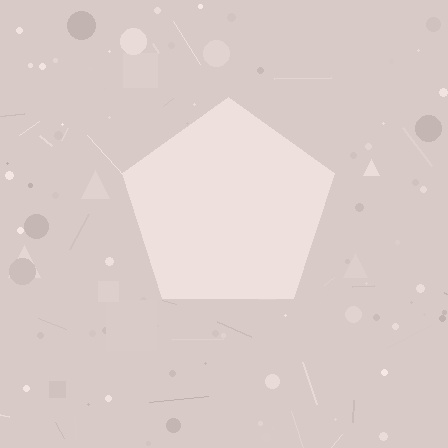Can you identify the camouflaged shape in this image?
The camouflaged shape is a pentagon.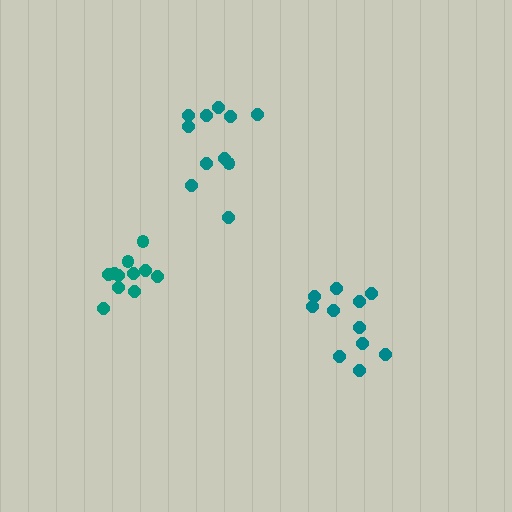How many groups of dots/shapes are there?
There are 3 groups.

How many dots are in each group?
Group 1: 11 dots, Group 2: 11 dots, Group 3: 11 dots (33 total).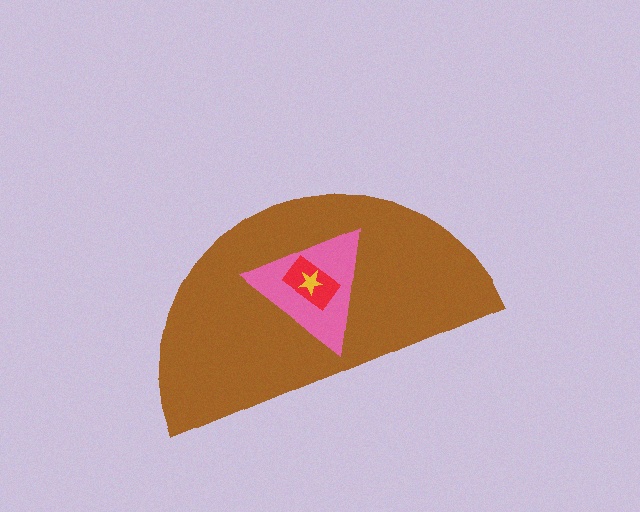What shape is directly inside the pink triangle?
The red rectangle.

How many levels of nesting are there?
4.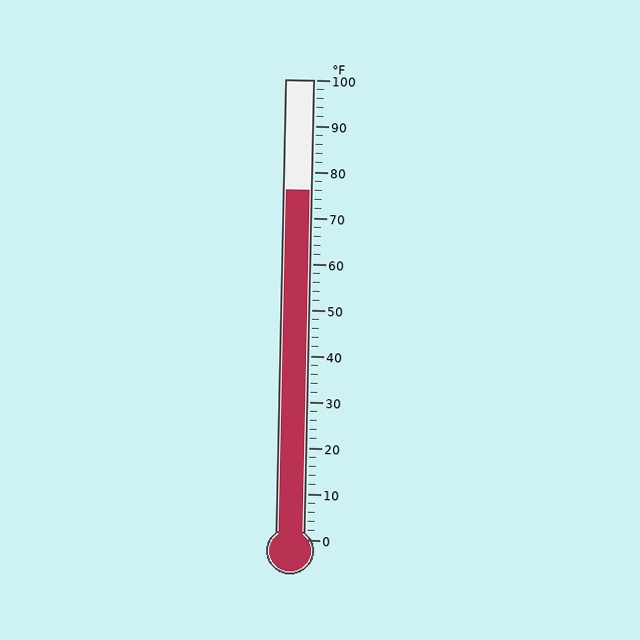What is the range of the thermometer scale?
The thermometer scale ranges from 0°F to 100°F.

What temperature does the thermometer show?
The thermometer shows approximately 76°F.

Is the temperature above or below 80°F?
The temperature is below 80°F.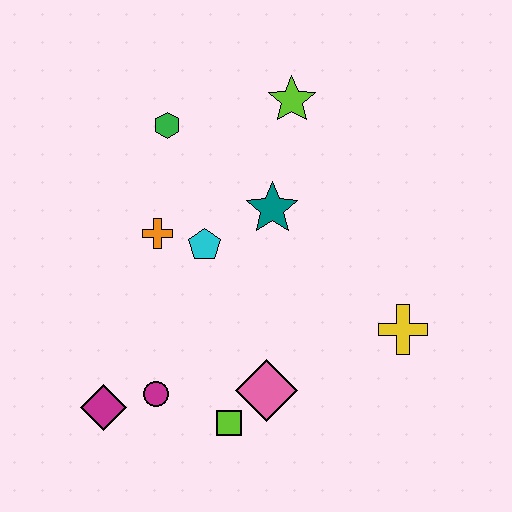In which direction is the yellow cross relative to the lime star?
The yellow cross is below the lime star.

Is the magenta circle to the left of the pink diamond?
Yes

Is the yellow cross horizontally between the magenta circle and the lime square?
No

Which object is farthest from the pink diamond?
The lime star is farthest from the pink diamond.